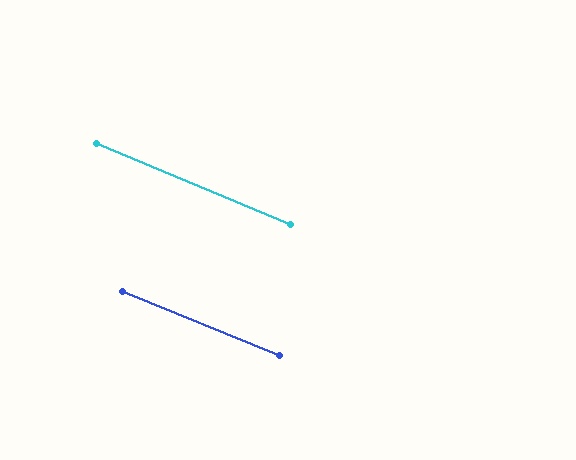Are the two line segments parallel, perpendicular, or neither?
Parallel — their directions differ by only 0.6°.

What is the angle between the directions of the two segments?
Approximately 1 degree.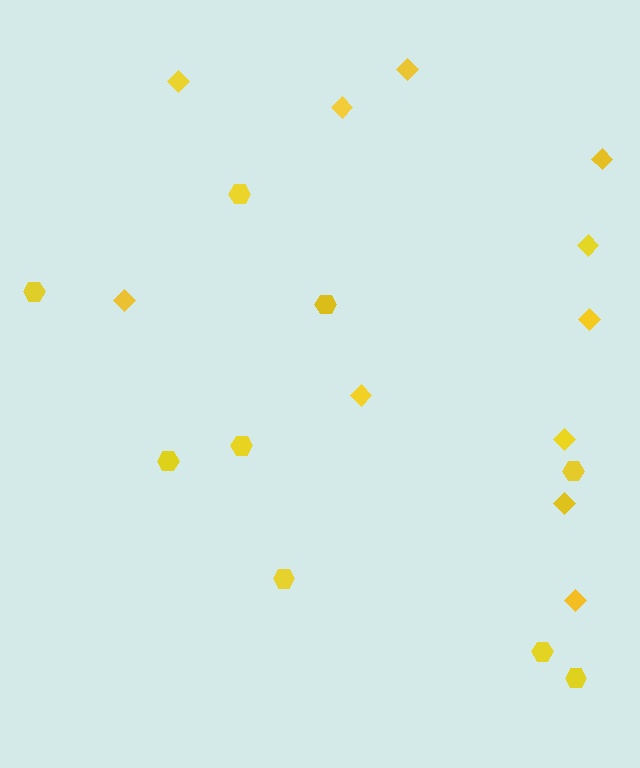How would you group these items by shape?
There are 2 groups: one group of diamonds (11) and one group of hexagons (9).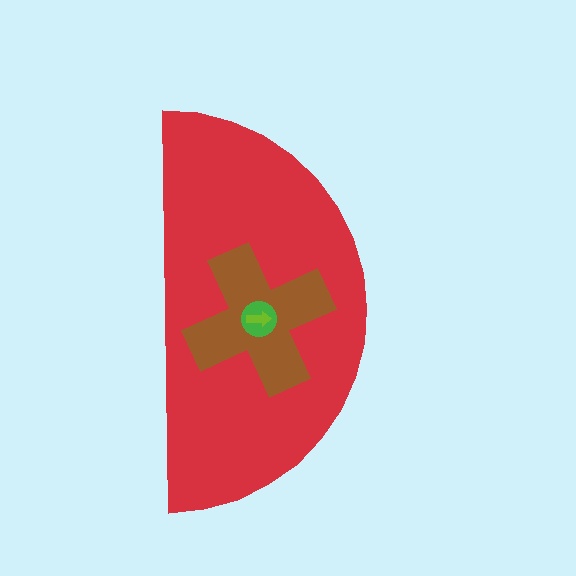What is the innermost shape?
The lime arrow.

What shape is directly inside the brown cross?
The green circle.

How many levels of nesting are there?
4.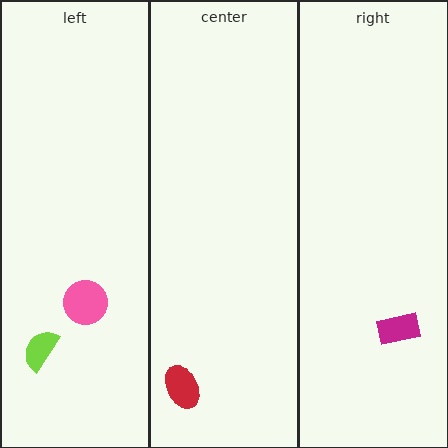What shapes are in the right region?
The magenta rectangle.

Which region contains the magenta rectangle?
The right region.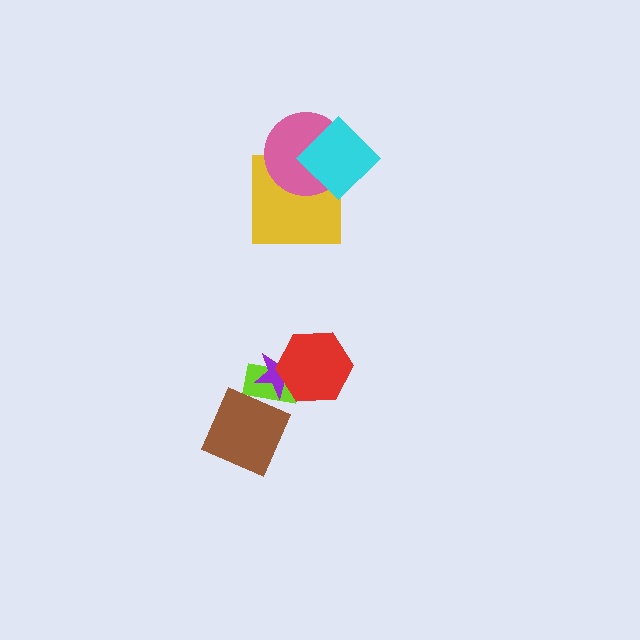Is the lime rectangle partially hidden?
Yes, it is partially covered by another shape.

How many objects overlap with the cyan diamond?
2 objects overlap with the cyan diamond.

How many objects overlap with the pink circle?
2 objects overlap with the pink circle.